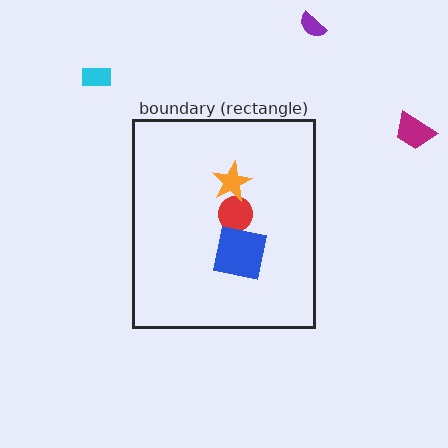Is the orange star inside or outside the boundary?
Inside.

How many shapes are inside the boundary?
3 inside, 3 outside.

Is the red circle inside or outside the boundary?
Inside.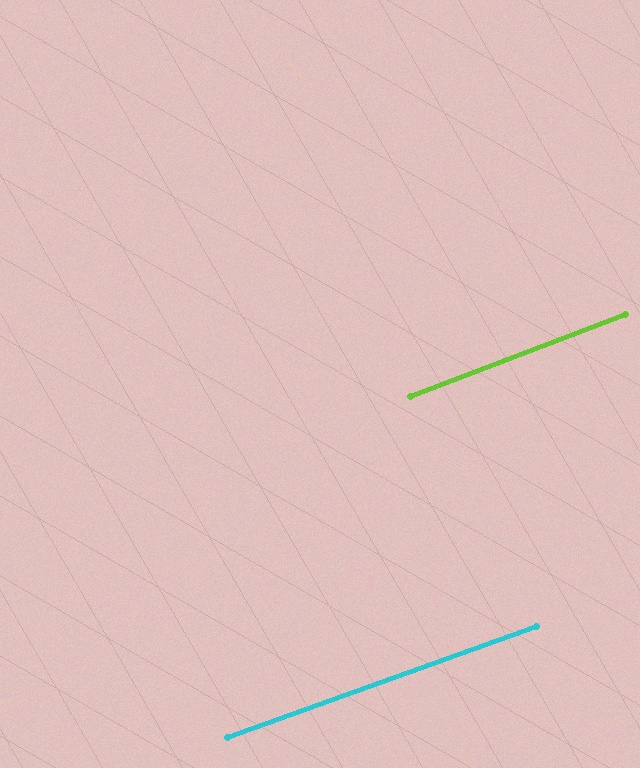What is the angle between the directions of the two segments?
Approximately 1 degree.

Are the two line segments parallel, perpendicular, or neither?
Parallel — their directions differ by only 1.1°.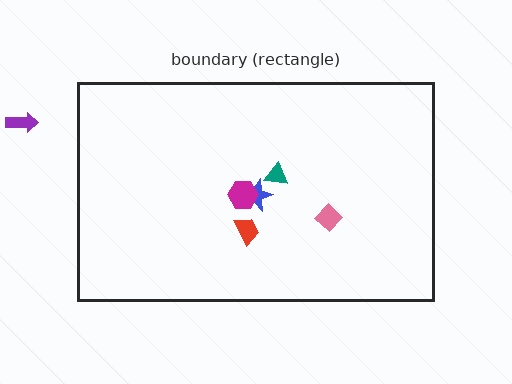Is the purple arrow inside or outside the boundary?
Outside.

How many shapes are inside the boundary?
5 inside, 1 outside.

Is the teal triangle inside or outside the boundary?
Inside.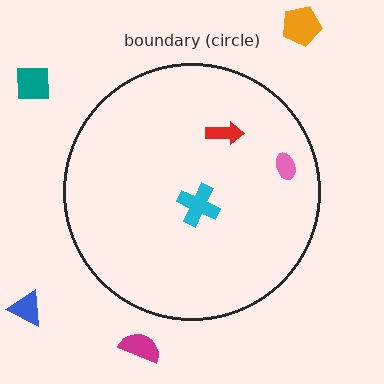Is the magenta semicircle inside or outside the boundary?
Outside.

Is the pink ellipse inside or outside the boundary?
Inside.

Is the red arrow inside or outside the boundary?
Inside.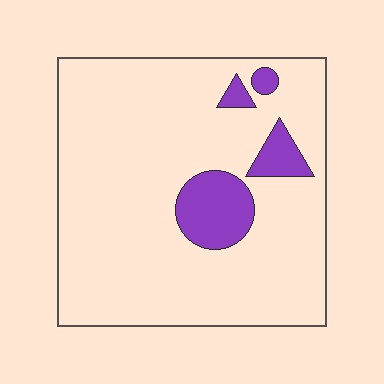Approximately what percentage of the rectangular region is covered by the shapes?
Approximately 10%.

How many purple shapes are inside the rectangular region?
4.